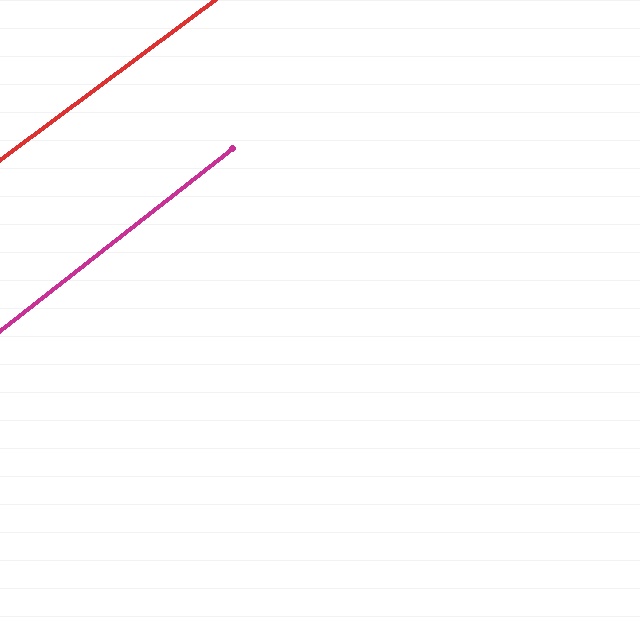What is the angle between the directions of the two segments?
Approximately 1 degree.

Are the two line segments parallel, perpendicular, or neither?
Parallel — their directions differ by only 1.2°.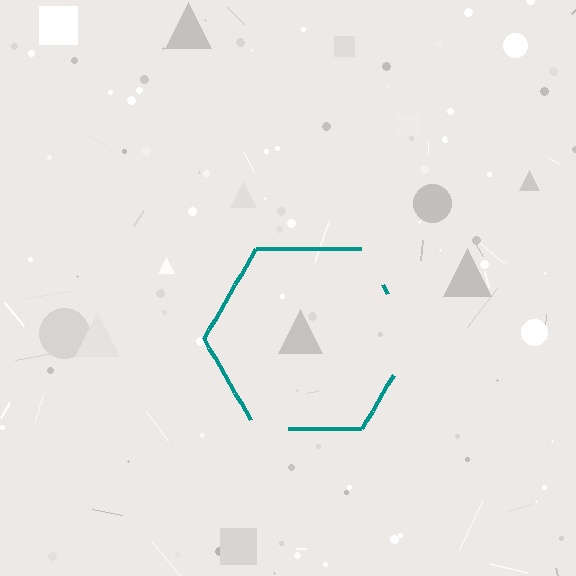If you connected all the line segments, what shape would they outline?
They would outline a hexagon.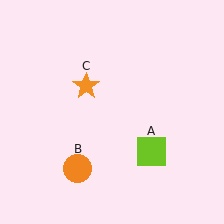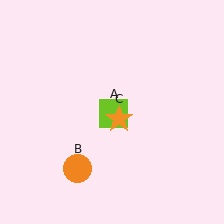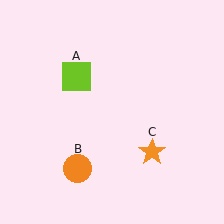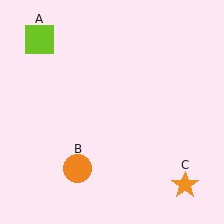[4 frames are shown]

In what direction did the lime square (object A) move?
The lime square (object A) moved up and to the left.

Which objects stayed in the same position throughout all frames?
Orange circle (object B) remained stationary.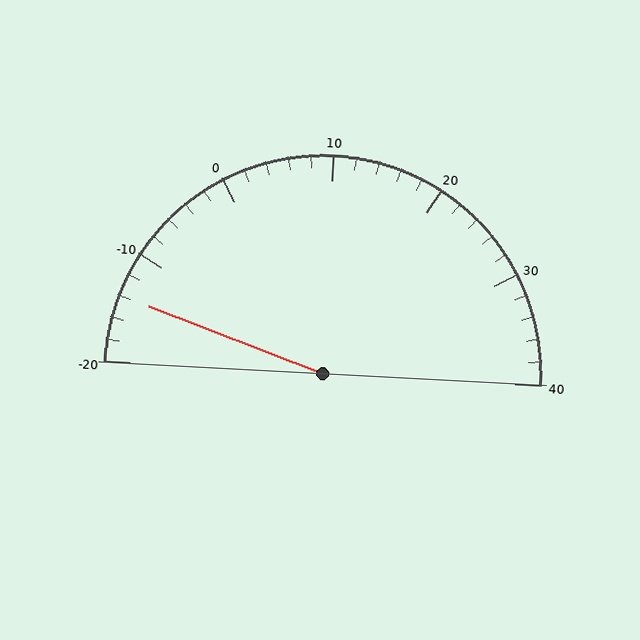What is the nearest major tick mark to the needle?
The nearest major tick mark is -10.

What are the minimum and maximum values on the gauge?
The gauge ranges from -20 to 40.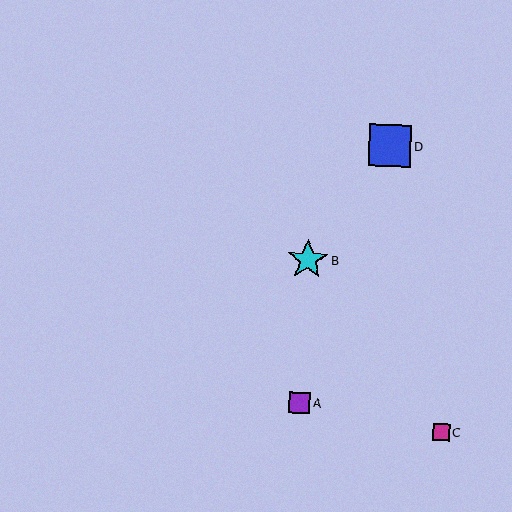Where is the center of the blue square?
The center of the blue square is at (390, 146).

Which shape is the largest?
The blue square (labeled D) is the largest.